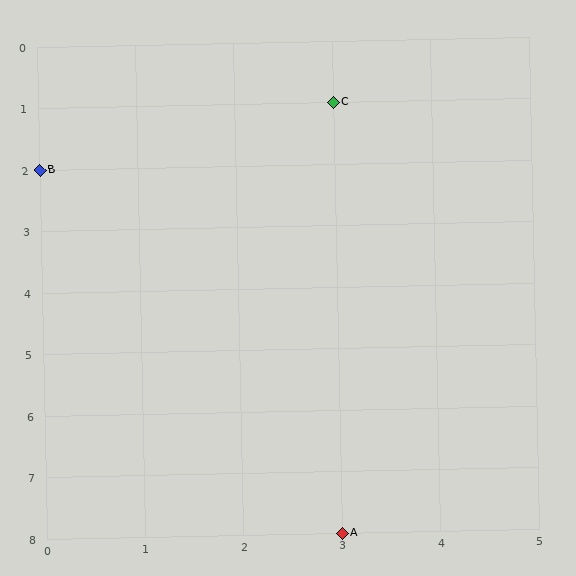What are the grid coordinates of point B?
Point B is at grid coordinates (0, 2).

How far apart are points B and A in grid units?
Points B and A are 3 columns and 6 rows apart (about 6.7 grid units diagonally).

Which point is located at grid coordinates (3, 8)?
Point A is at (3, 8).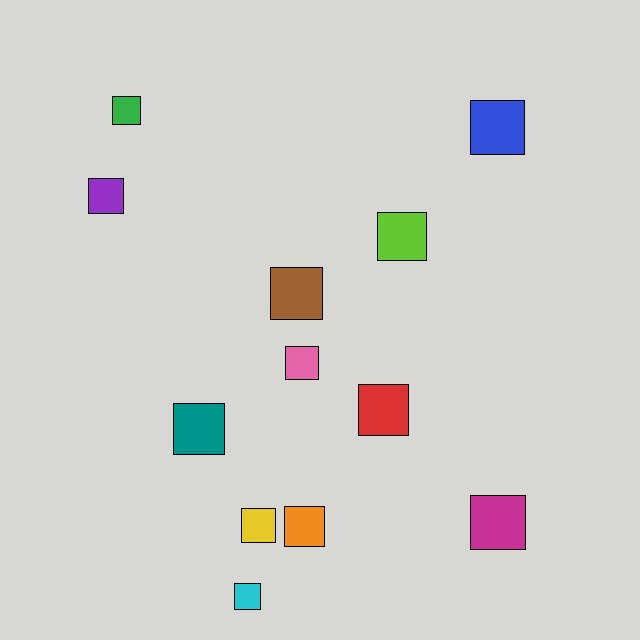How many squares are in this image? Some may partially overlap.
There are 12 squares.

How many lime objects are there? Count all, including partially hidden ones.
There is 1 lime object.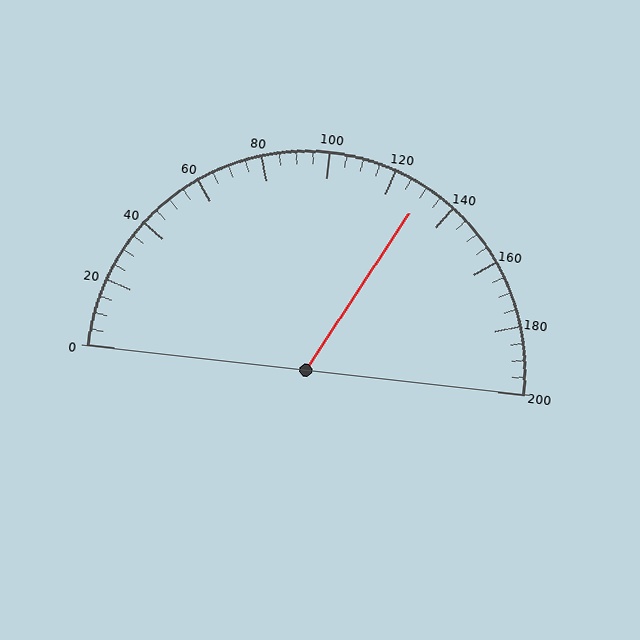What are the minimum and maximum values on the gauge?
The gauge ranges from 0 to 200.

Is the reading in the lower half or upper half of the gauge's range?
The reading is in the upper half of the range (0 to 200).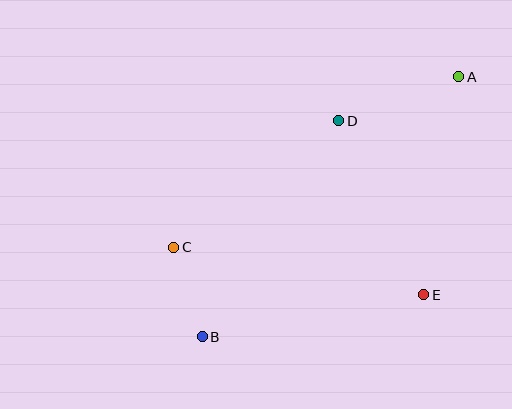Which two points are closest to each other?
Points B and C are closest to each other.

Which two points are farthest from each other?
Points A and B are farthest from each other.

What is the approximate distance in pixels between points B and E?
The distance between B and E is approximately 225 pixels.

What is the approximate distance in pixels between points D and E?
The distance between D and E is approximately 194 pixels.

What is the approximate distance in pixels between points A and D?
The distance between A and D is approximately 128 pixels.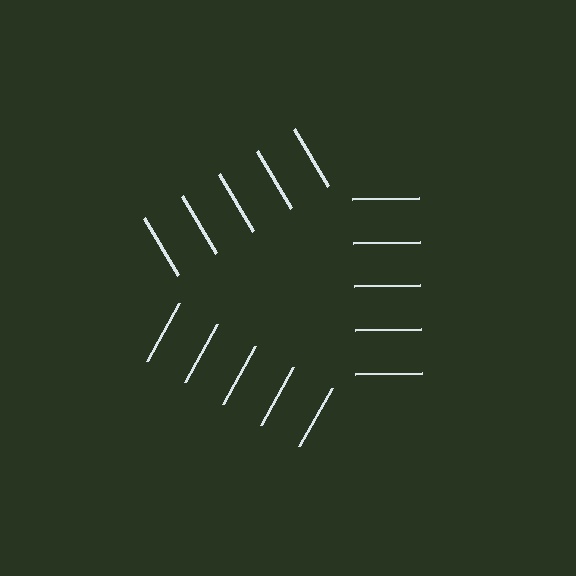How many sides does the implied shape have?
3 sides — the line-ends trace a triangle.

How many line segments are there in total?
15 — 5 along each of the 3 edges.